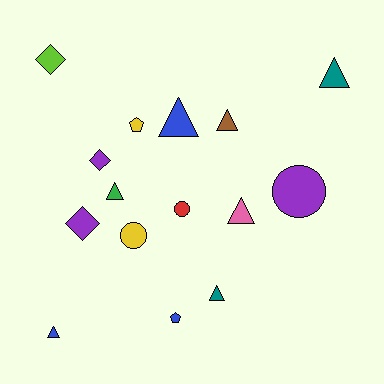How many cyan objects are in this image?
There are no cyan objects.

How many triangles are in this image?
There are 7 triangles.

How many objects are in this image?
There are 15 objects.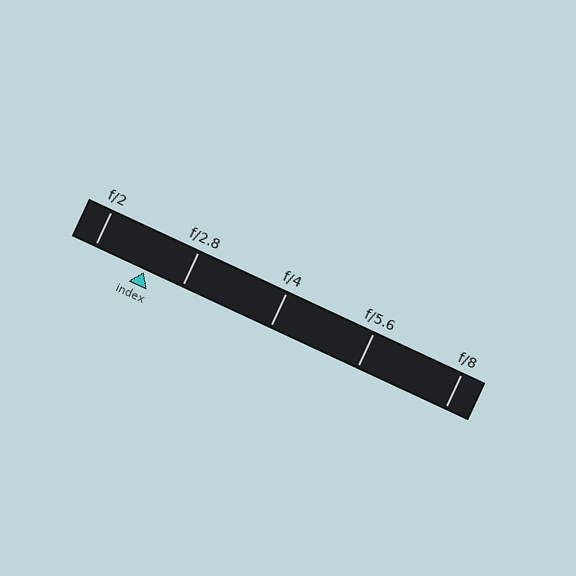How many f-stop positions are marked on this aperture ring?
There are 5 f-stop positions marked.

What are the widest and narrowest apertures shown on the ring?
The widest aperture shown is f/2 and the narrowest is f/8.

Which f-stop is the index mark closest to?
The index mark is closest to f/2.8.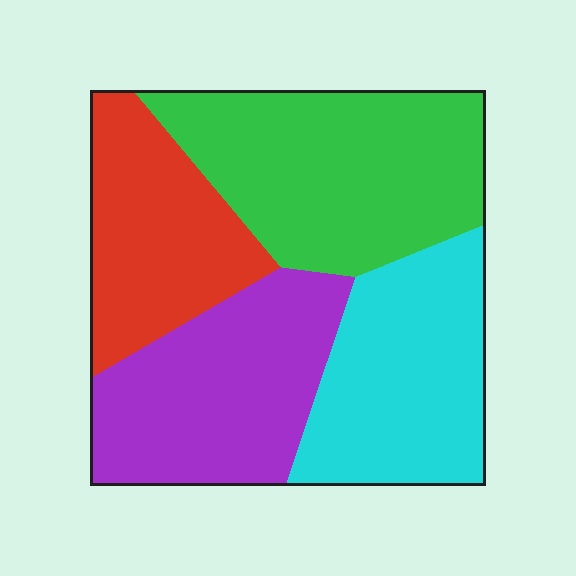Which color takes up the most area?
Green, at roughly 30%.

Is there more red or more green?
Green.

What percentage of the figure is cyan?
Cyan covers 24% of the figure.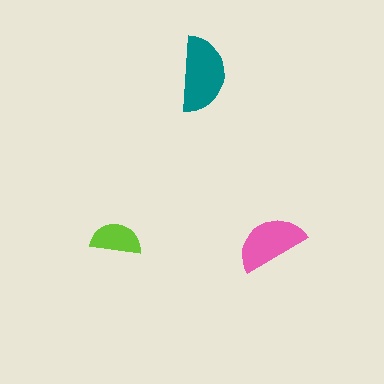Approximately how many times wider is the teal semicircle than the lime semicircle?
About 1.5 times wider.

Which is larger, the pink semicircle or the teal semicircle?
The teal one.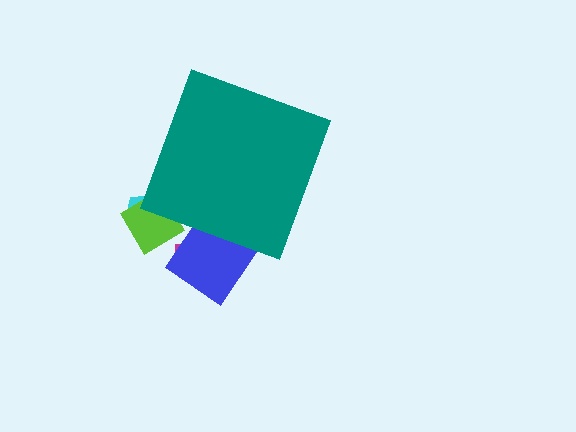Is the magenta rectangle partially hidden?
Yes, the magenta rectangle is partially hidden behind the teal diamond.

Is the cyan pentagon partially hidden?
Yes, the cyan pentagon is partially hidden behind the teal diamond.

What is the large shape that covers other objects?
A teal diamond.